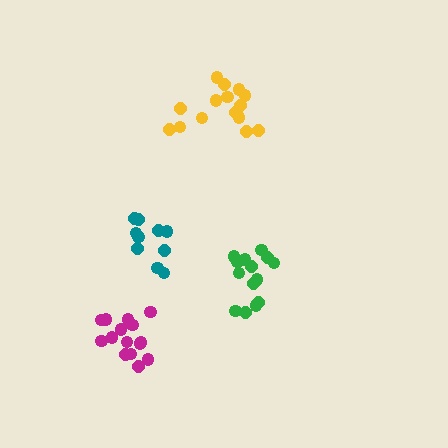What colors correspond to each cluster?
The clusters are colored: green, yellow, teal, magenta.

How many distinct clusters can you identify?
There are 4 distinct clusters.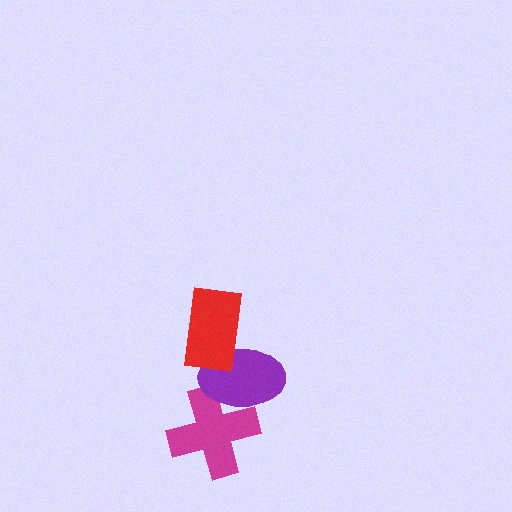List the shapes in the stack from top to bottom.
From top to bottom: the red rectangle, the purple ellipse, the magenta cross.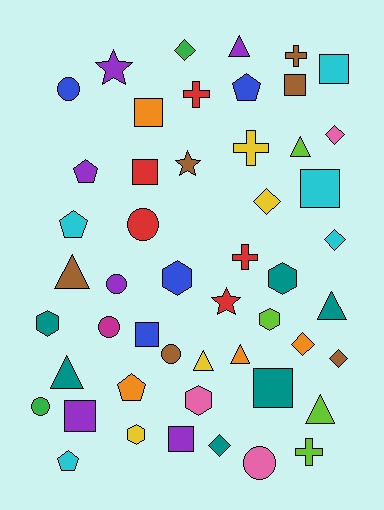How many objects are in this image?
There are 50 objects.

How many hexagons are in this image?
There are 6 hexagons.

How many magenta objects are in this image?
There is 1 magenta object.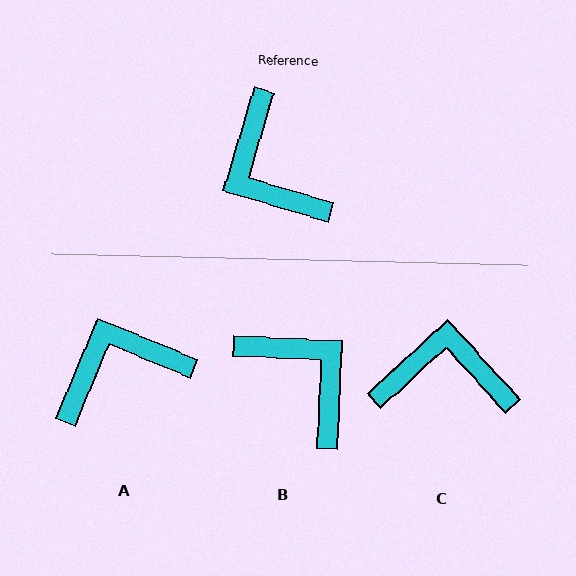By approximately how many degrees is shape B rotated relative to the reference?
Approximately 166 degrees clockwise.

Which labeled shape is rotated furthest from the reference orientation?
B, about 166 degrees away.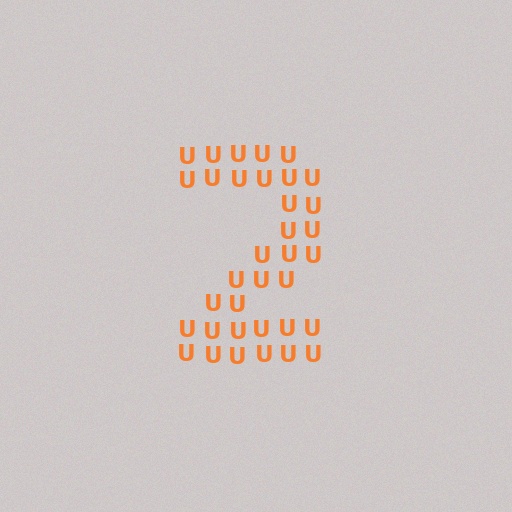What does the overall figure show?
The overall figure shows the digit 2.